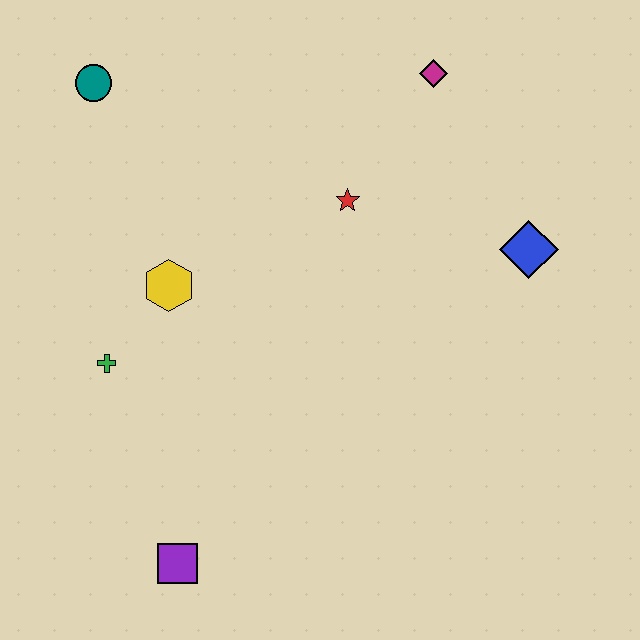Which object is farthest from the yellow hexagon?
The blue diamond is farthest from the yellow hexagon.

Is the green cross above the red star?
No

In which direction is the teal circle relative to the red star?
The teal circle is to the left of the red star.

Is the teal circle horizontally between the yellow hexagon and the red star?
No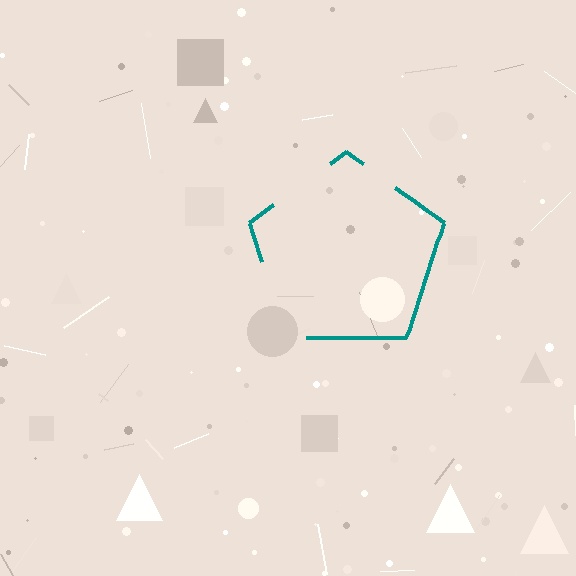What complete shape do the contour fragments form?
The contour fragments form a pentagon.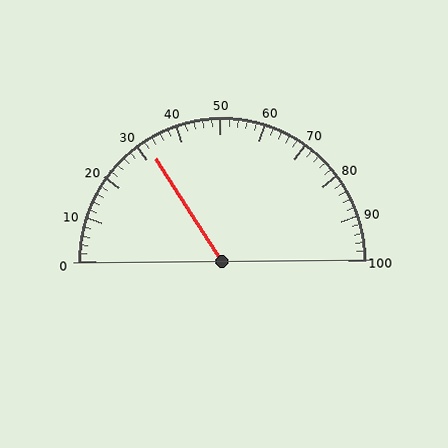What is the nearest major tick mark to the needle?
The nearest major tick mark is 30.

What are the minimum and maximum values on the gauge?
The gauge ranges from 0 to 100.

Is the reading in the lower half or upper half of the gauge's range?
The reading is in the lower half of the range (0 to 100).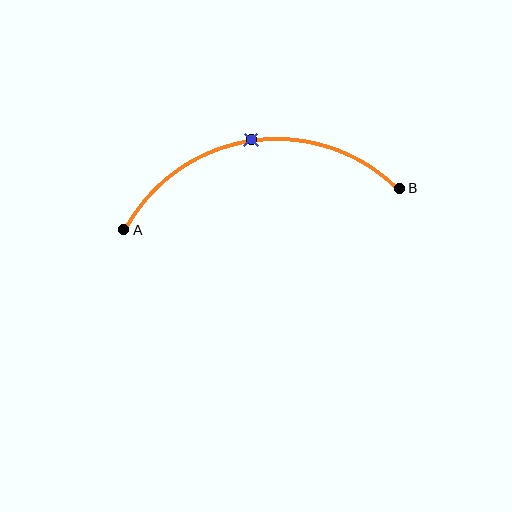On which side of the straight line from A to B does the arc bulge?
The arc bulges above the straight line connecting A and B.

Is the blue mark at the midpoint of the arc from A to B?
Yes. The blue mark lies on the arc at equal arc-length from both A and B — it is the arc midpoint.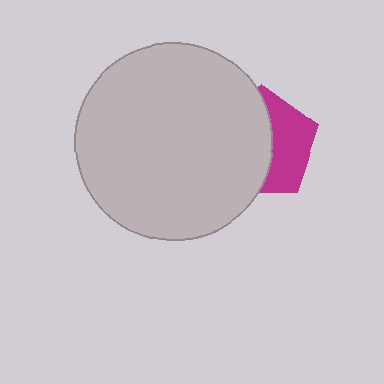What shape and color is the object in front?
The object in front is a light gray circle.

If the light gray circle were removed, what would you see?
You would see the complete magenta pentagon.